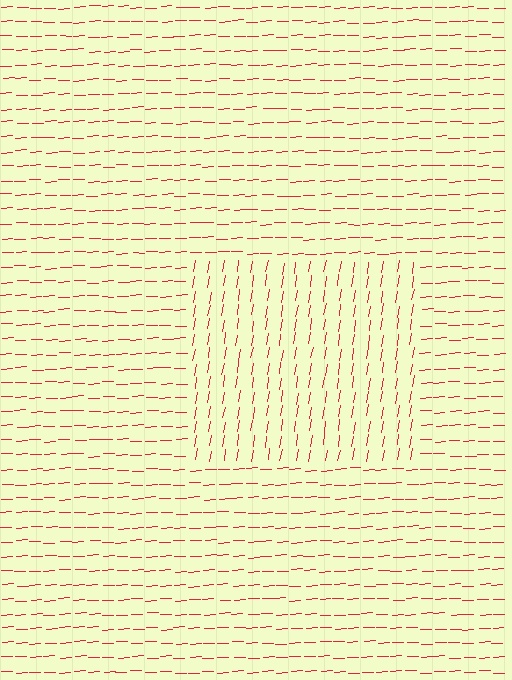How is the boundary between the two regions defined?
The boundary is defined purely by a change in line orientation (approximately 78 degrees difference). All lines are the same color and thickness.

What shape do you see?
I see a rectangle.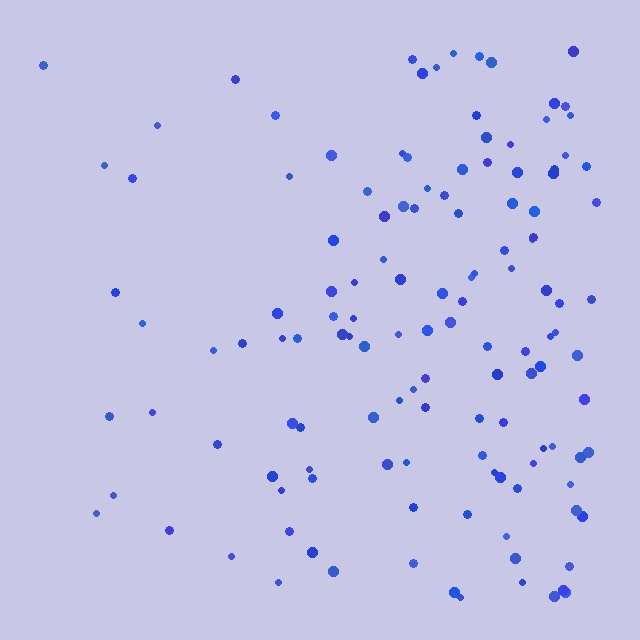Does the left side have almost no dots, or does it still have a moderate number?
Still a moderate number, just noticeably fewer than the right.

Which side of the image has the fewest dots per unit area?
The left.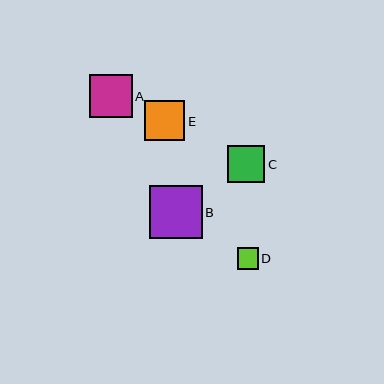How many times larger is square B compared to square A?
Square B is approximately 1.2 times the size of square A.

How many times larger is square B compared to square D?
Square B is approximately 2.5 times the size of square D.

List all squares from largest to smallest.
From largest to smallest: B, A, E, C, D.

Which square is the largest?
Square B is the largest with a size of approximately 53 pixels.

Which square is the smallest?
Square D is the smallest with a size of approximately 21 pixels.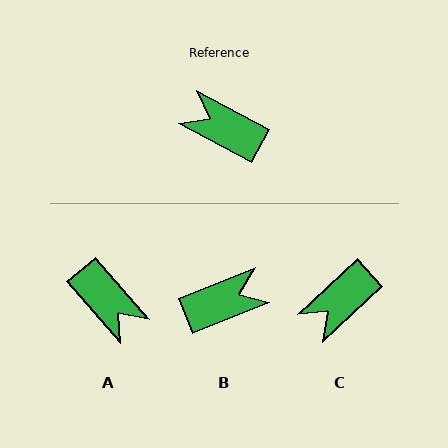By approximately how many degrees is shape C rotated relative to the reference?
Approximately 71 degrees counter-clockwise.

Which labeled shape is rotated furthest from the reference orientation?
A, about 159 degrees away.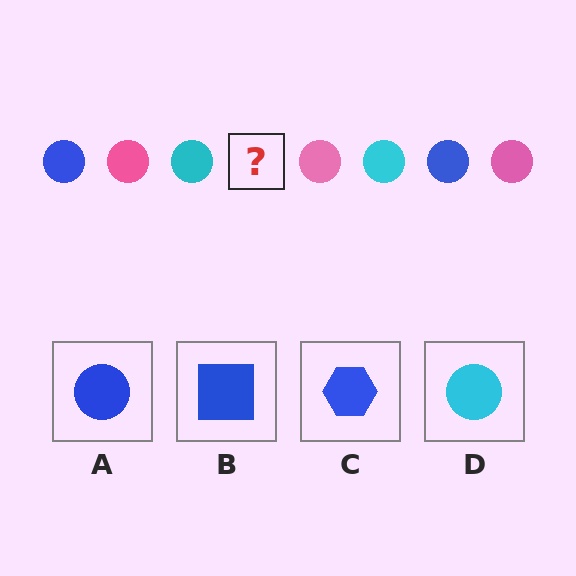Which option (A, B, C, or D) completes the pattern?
A.